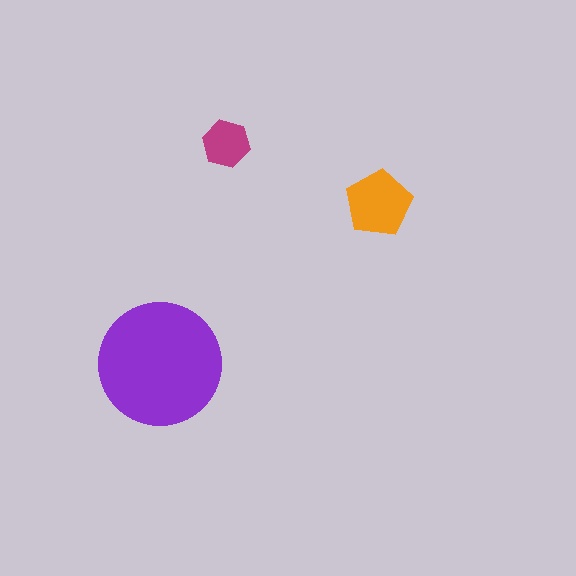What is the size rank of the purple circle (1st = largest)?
1st.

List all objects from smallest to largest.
The magenta hexagon, the orange pentagon, the purple circle.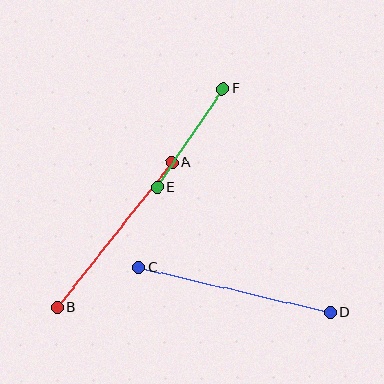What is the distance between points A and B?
The distance is approximately 184 pixels.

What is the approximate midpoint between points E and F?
The midpoint is at approximately (190, 138) pixels.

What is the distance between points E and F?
The distance is approximately 118 pixels.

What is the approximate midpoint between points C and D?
The midpoint is at approximately (235, 290) pixels.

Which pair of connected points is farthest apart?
Points C and D are farthest apart.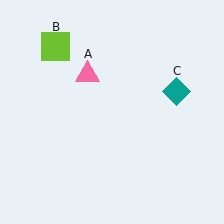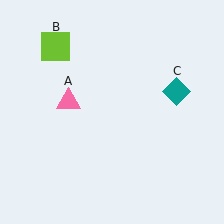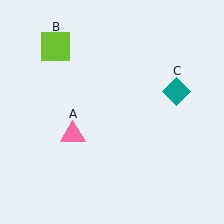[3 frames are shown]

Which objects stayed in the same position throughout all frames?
Lime square (object B) and teal diamond (object C) remained stationary.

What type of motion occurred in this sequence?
The pink triangle (object A) rotated counterclockwise around the center of the scene.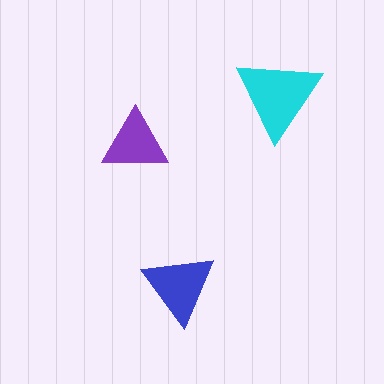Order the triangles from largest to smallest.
the cyan one, the blue one, the purple one.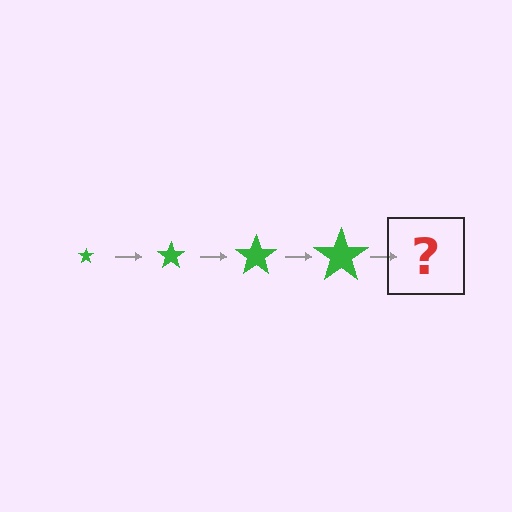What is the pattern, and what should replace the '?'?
The pattern is that the star gets progressively larger each step. The '?' should be a green star, larger than the previous one.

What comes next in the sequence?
The next element should be a green star, larger than the previous one.